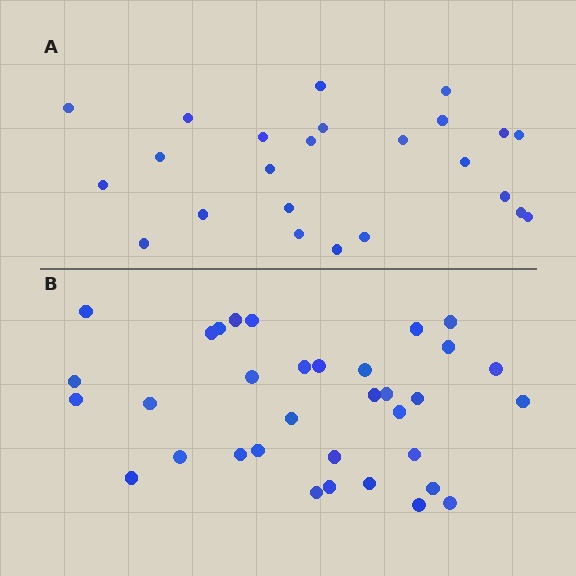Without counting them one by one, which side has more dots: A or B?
Region B (the bottom region) has more dots.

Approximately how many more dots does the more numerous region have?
Region B has roughly 10 or so more dots than region A.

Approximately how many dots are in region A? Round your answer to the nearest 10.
About 20 dots. (The exact count is 24, which rounds to 20.)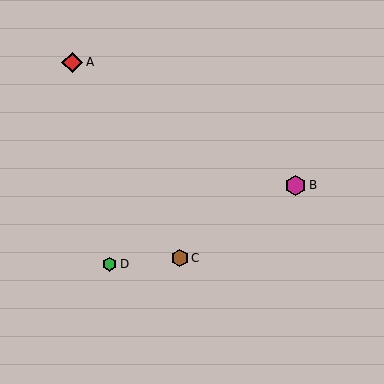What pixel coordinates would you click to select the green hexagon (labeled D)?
Click at (109, 264) to select the green hexagon D.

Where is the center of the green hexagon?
The center of the green hexagon is at (109, 264).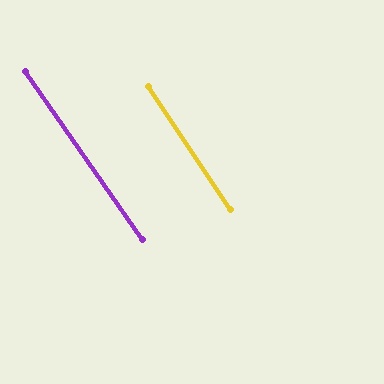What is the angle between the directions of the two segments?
Approximately 1 degree.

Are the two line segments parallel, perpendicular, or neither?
Parallel — their directions differ by only 1.3°.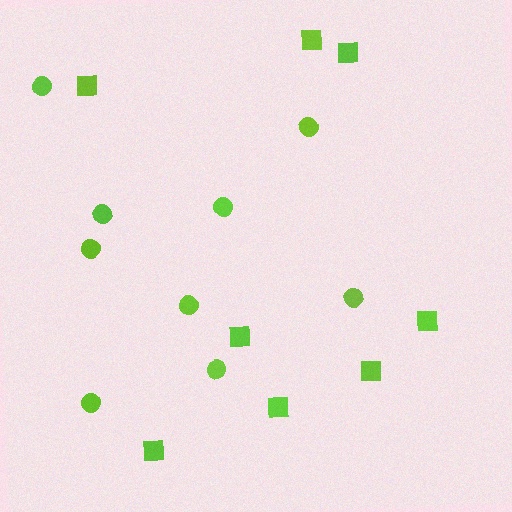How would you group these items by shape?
There are 2 groups: one group of squares (8) and one group of circles (9).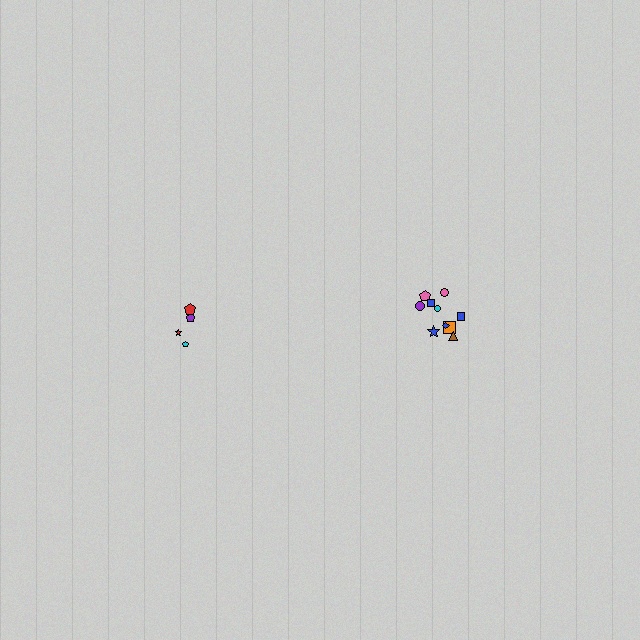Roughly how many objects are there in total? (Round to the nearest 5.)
Roughly 15 objects in total.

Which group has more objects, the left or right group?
The right group.